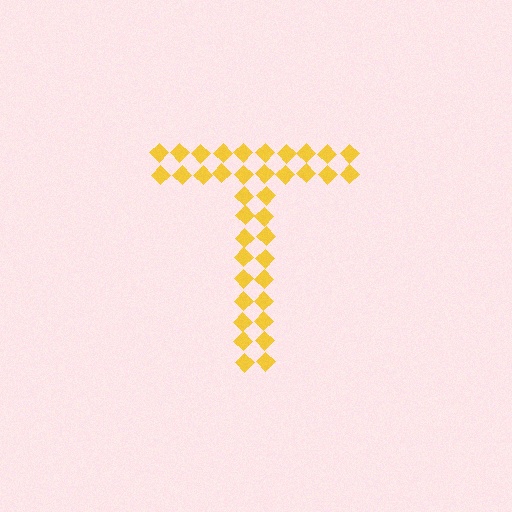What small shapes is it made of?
It is made of small diamonds.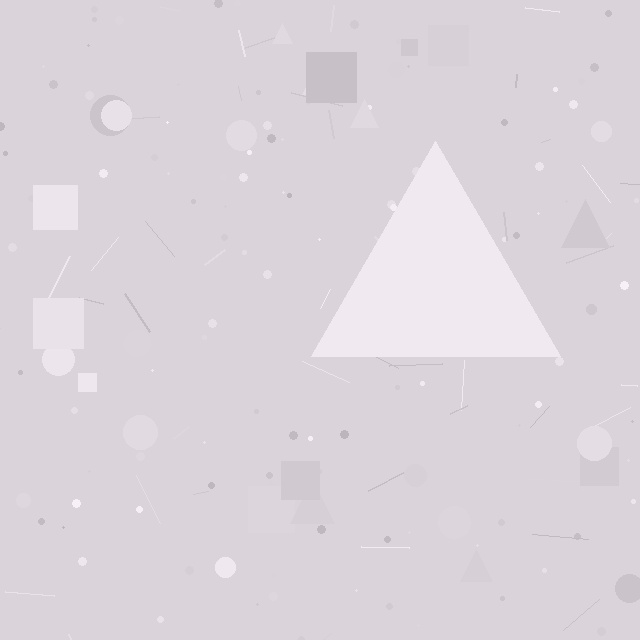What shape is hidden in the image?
A triangle is hidden in the image.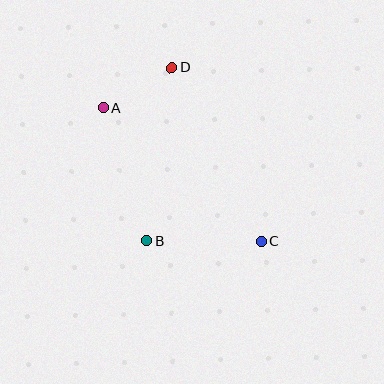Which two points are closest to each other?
Points A and D are closest to each other.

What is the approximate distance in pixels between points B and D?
The distance between B and D is approximately 175 pixels.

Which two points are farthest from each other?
Points A and C are farthest from each other.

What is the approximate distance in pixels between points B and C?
The distance between B and C is approximately 115 pixels.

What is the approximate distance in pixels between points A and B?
The distance between A and B is approximately 140 pixels.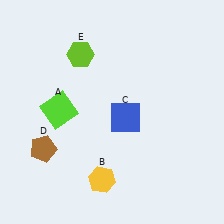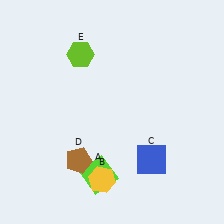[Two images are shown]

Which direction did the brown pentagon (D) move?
The brown pentagon (D) moved right.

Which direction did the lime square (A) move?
The lime square (A) moved down.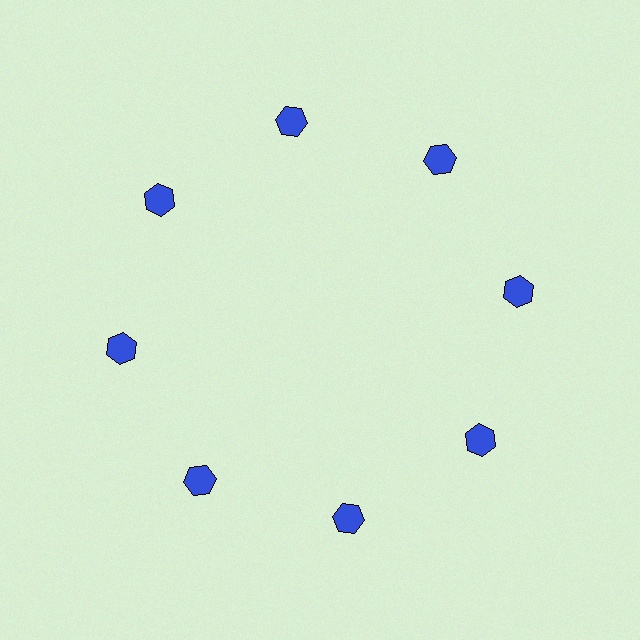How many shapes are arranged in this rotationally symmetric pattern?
There are 8 shapes, arranged in 8 groups of 1.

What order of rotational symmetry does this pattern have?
This pattern has 8-fold rotational symmetry.